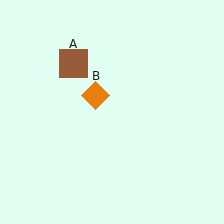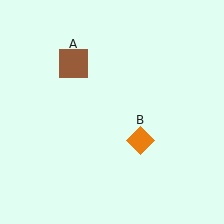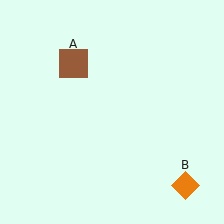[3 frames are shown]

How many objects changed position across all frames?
1 object changed position: orange diamond (object B).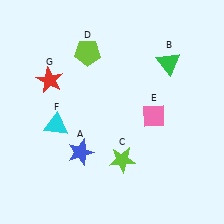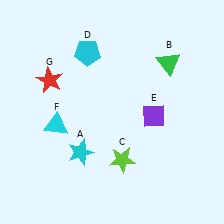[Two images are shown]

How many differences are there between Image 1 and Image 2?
There are 3 differences between the two images.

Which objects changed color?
A changed from blue to cyan. D changed from lime to cyan. E changed from pink to purple.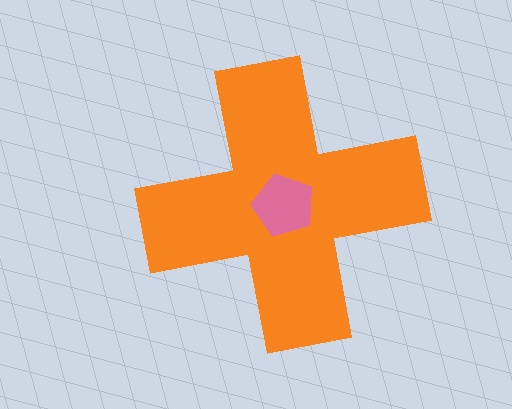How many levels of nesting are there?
2.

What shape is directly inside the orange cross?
The pink pentagon.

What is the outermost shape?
The orange cross.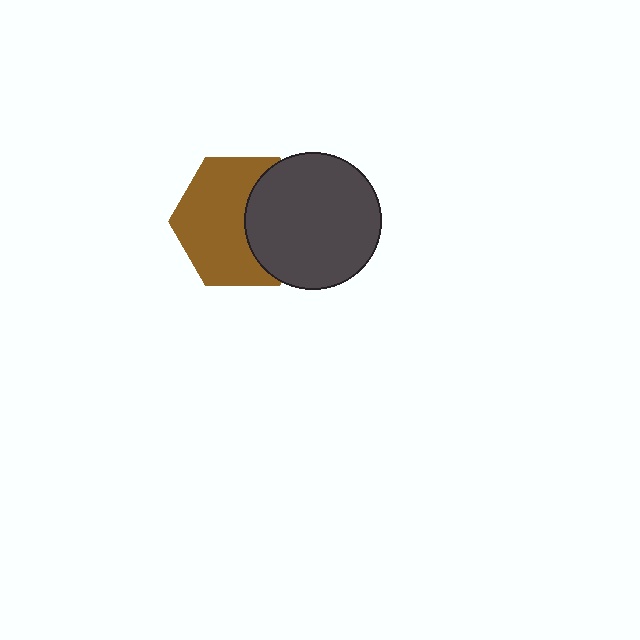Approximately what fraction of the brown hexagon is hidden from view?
Roughly 38% of the brown hexagon is hidden behind the dark gray circle.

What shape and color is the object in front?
The object in front is a dark gray circle.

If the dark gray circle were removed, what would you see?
You would see the complete brown hexagon.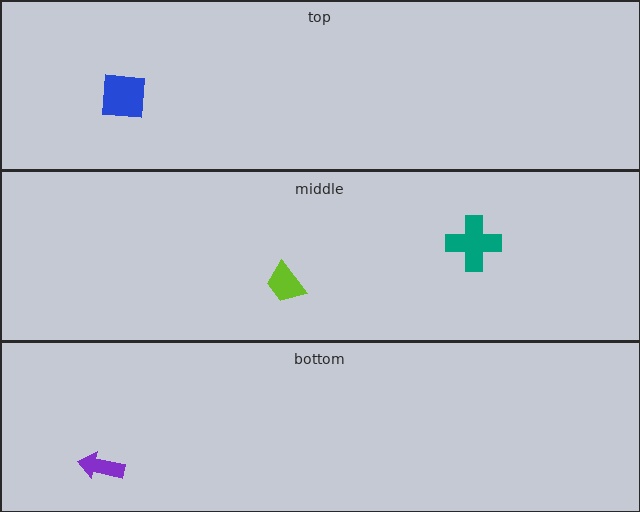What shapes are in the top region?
The blue square.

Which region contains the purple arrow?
The bottom region.